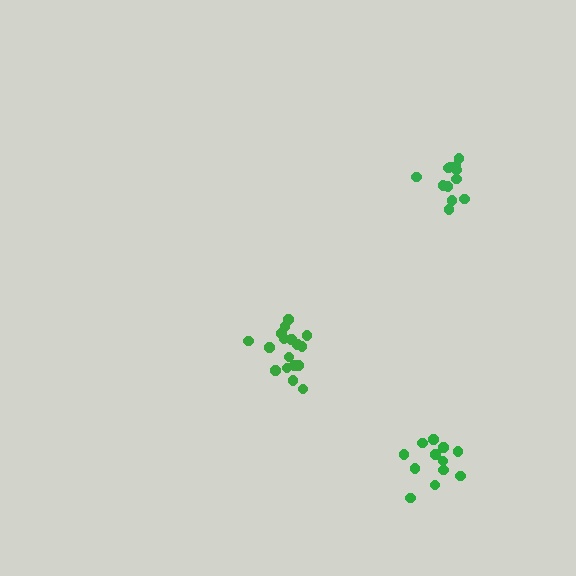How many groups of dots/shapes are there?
There are 3 groups.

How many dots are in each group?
Group 1: 18 dots, Group 2: 13 dots, Group 3: 12 dots (43 total).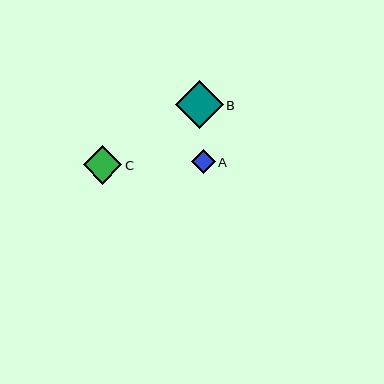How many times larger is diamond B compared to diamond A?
Diamond B is approximately 2.0 times the size of diamond A.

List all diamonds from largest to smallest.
From largest to smallest: B, C, A.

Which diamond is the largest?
Diamond B is the largest with a size of approximately 48 pixels.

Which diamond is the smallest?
Diamond A is the smallest with a size of approximately 24 pixels.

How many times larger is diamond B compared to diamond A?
Diamond B is approximately 2.0 times the size of diamond A.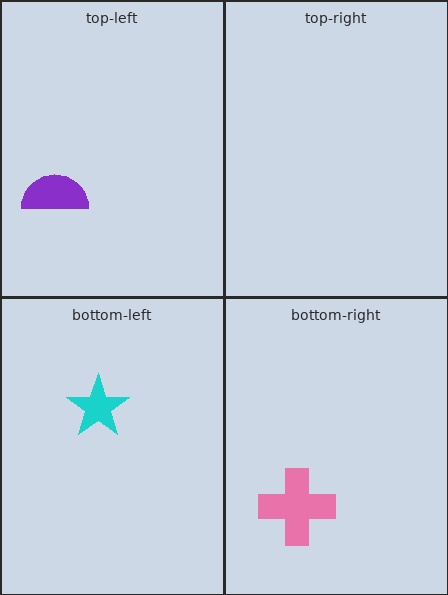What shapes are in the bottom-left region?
The cyan star.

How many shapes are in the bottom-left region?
1.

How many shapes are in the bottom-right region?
1.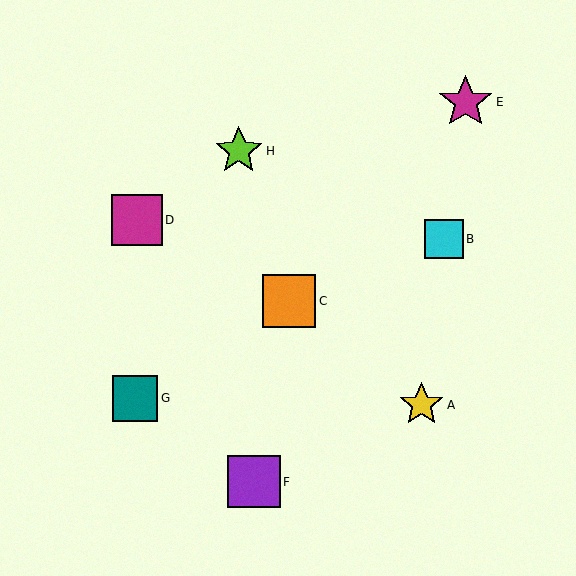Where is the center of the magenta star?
The center of the magenta star is at (466, 102).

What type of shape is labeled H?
Shape H is a lime star.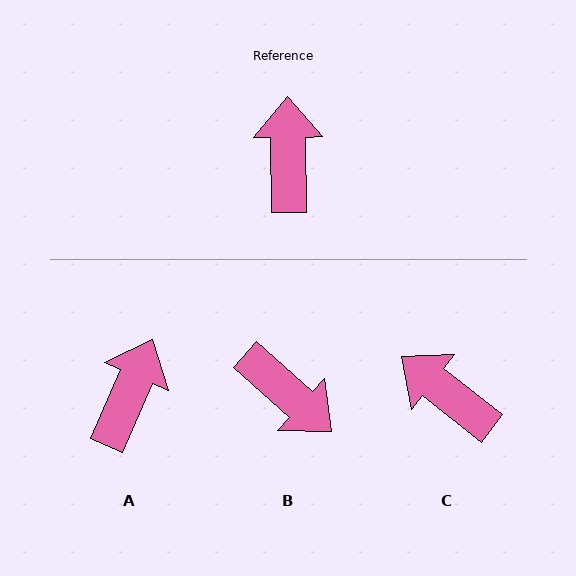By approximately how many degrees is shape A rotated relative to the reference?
Approximately 24 degrees clockwise.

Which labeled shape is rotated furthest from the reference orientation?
B, about 132 degrees away.